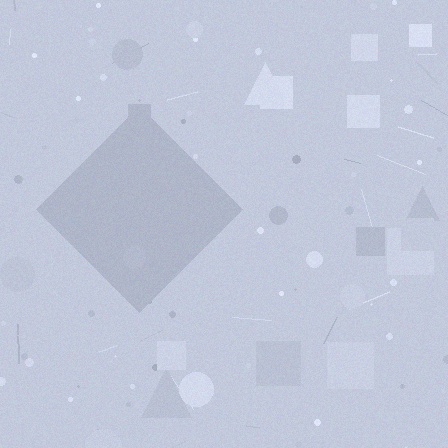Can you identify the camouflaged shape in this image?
The camouflaged shape is a diamond.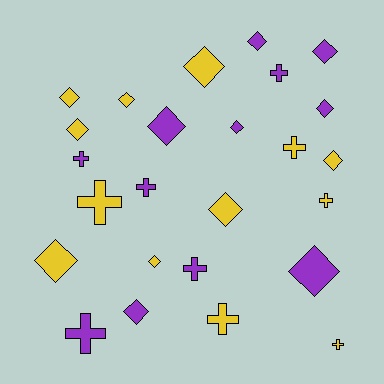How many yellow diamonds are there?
There are 8 yellow diamonds.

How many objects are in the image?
There are 25 objects.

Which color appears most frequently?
Yellow, with 13 objects.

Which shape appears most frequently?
Diamond, with 15 objects.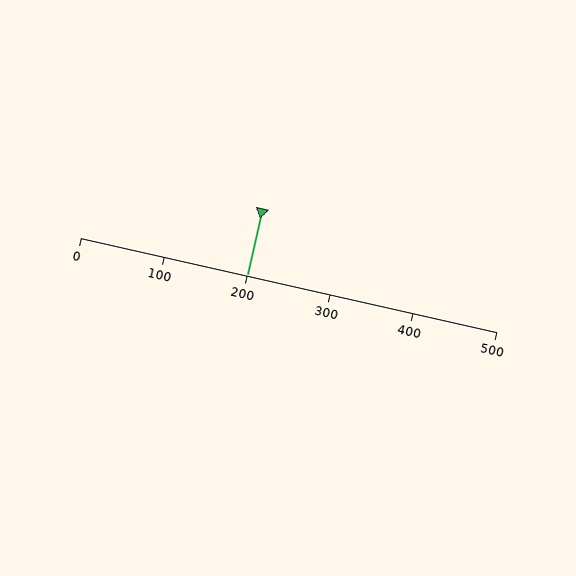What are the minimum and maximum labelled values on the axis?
The axis runs from 0 to 500.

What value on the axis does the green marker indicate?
The marker indicates approximately 200.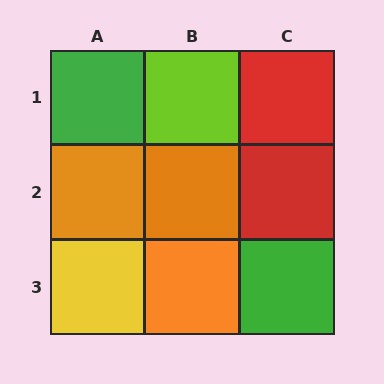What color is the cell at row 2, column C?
Red.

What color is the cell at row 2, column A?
Orange.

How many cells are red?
2 cells are red.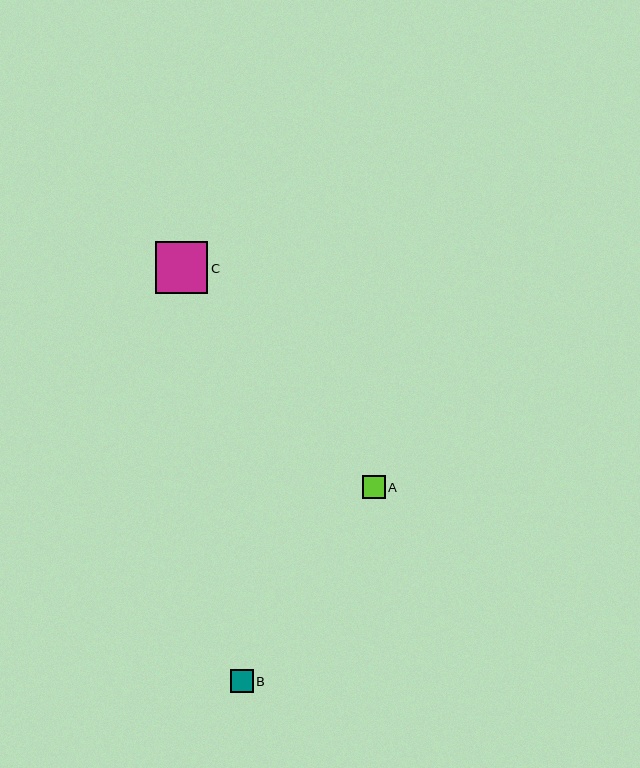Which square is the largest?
Square C is the largest with a size of approximately 52 pixels.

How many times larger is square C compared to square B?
Square C is approximately 2.3 times the size of square B.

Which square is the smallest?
Square A is the smallest with a size of approximately 23 pixels.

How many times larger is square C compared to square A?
Square C is approximately 2.3 times the size of square A.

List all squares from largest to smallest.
From largest to smallest: C, B, A.